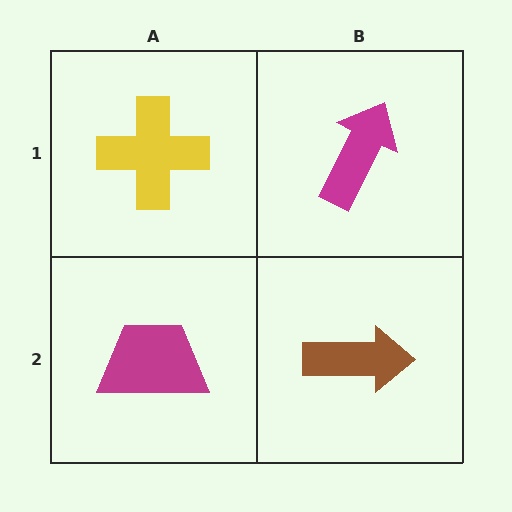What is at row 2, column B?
A brown arrow.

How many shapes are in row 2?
2 shapes.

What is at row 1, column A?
A yellow cross.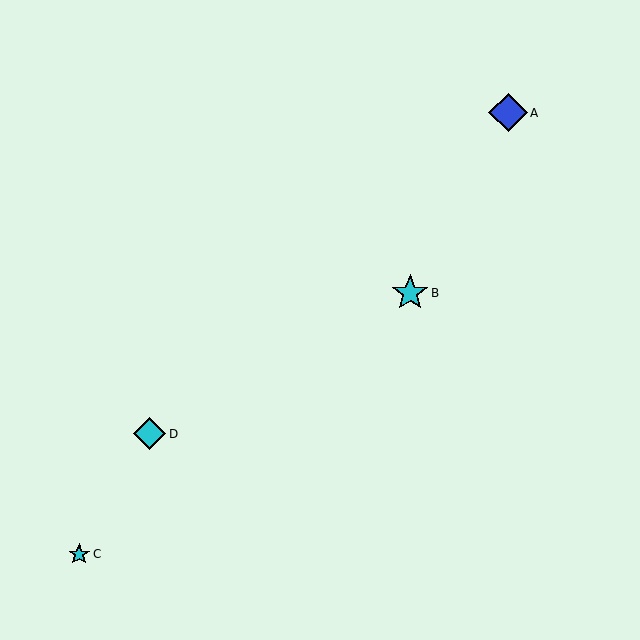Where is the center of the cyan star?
The center of the cyan star is at (79, 554).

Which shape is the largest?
The blue diamond (labeled A) is the largest.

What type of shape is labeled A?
Shape A is a blue diamond.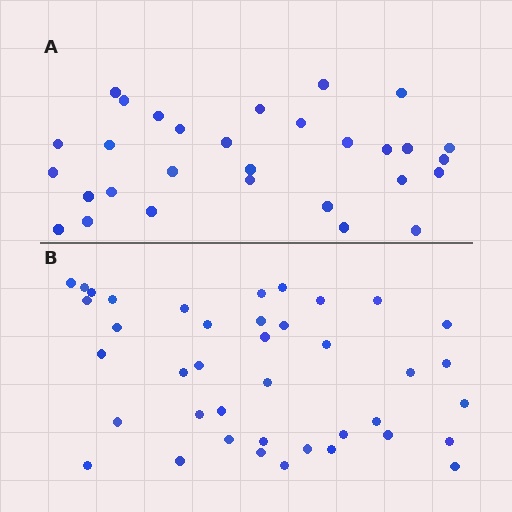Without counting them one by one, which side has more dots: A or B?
Region B (the bottom region) has more dots.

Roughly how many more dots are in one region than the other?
Region B has roughly 10 or so more dots than region A.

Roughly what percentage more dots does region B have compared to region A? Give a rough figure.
About 35% more.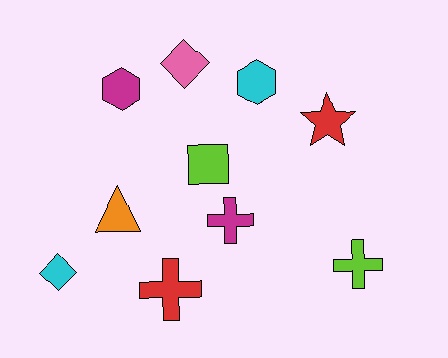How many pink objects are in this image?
There is 1 pink object.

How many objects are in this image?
There are 10 objects.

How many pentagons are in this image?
There are no pentagons.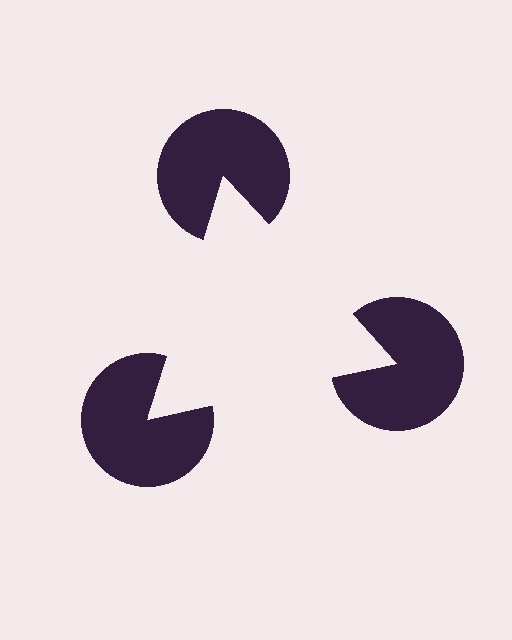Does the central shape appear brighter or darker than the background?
It typically appears slightly brighter than the background, even though no actual brightness change is drawn.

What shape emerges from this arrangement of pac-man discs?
An illusory triangle — its edges are inferred from the aligned wedge cuts in the pac-man discs, not physically drawn.